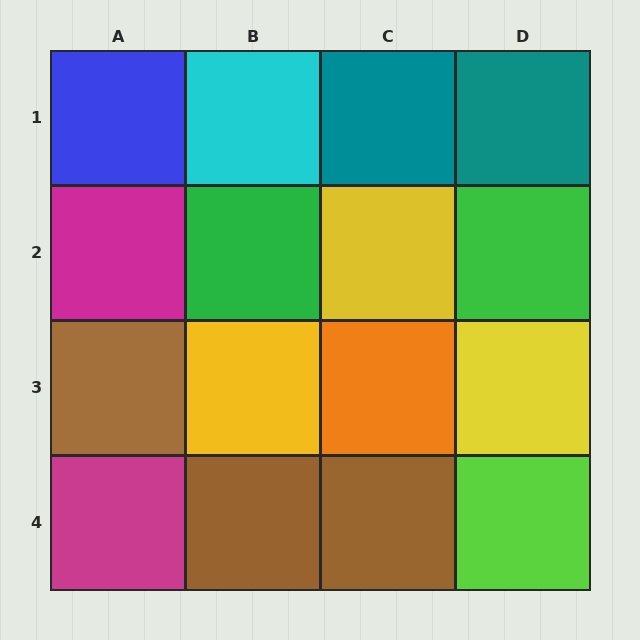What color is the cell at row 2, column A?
Magenta.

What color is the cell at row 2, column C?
Yellow.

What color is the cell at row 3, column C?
Orange.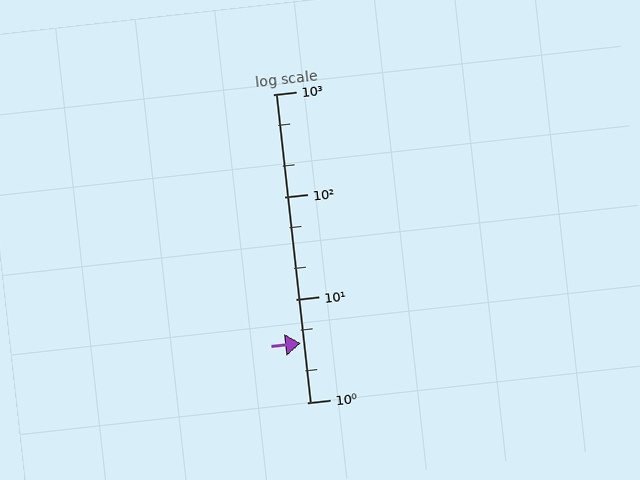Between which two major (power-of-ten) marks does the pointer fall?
The pointer is between 1 and 10.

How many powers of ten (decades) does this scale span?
The scale spans 3 decades, from 1 to 1000.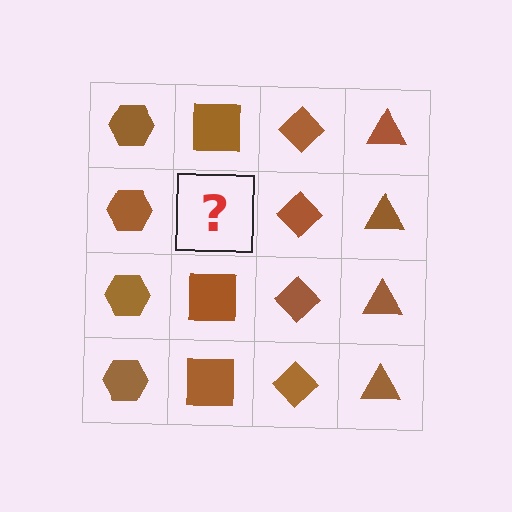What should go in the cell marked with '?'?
The missing cell should contain a brown square.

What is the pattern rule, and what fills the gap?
The rule is that each column has a consistent shape. The gap should be filled with a brown square.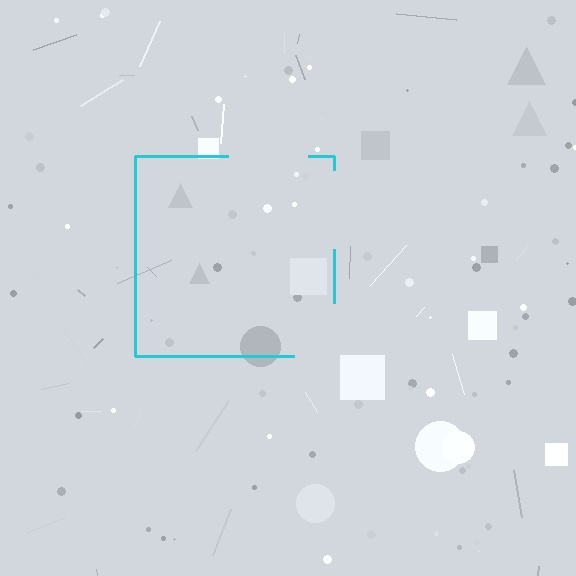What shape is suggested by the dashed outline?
The dashed outline suggests a square.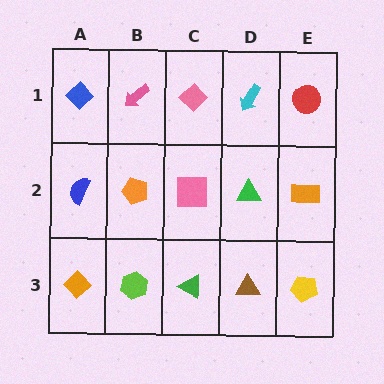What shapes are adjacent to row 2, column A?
A blue diamond (row 1, column A), an orange diamond (row 3, column A), an orange pentagon (row 2, column B).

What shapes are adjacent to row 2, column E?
A red circle (row 1, column E), a yellow pentagon (row 3, column E), a green triangle (row 2, column D).